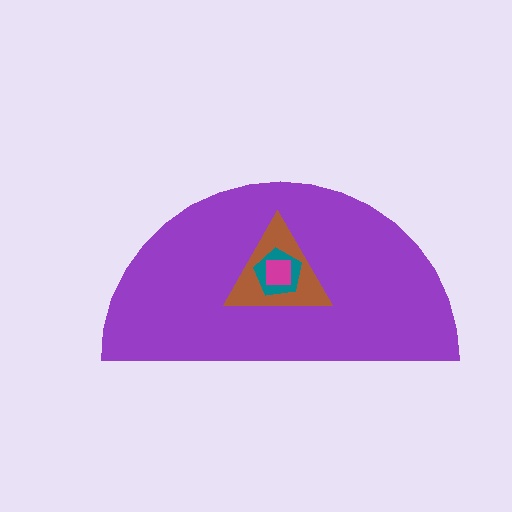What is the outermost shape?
The purple semicircle.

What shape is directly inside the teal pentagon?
The magenta square.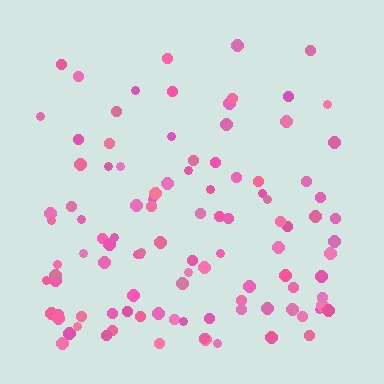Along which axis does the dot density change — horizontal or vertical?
Vertical.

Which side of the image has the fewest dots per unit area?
The top.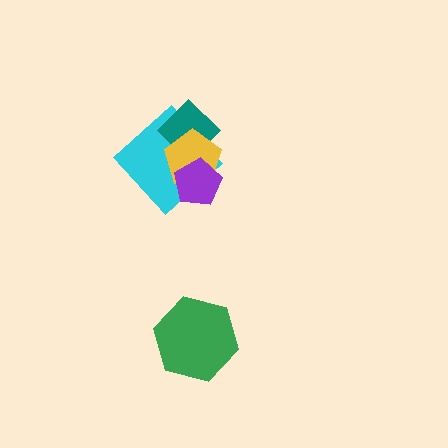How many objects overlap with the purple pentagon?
2 objects overlap with the purple pentagon.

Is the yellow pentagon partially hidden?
Yes, it is partially covered by another shape.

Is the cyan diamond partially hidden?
Yes, it is partially covered by another shape.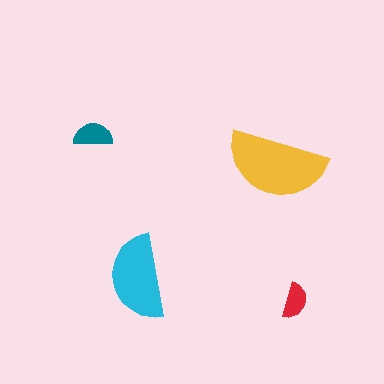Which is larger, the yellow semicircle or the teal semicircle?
The yellow one.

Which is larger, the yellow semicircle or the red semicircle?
The yellow one.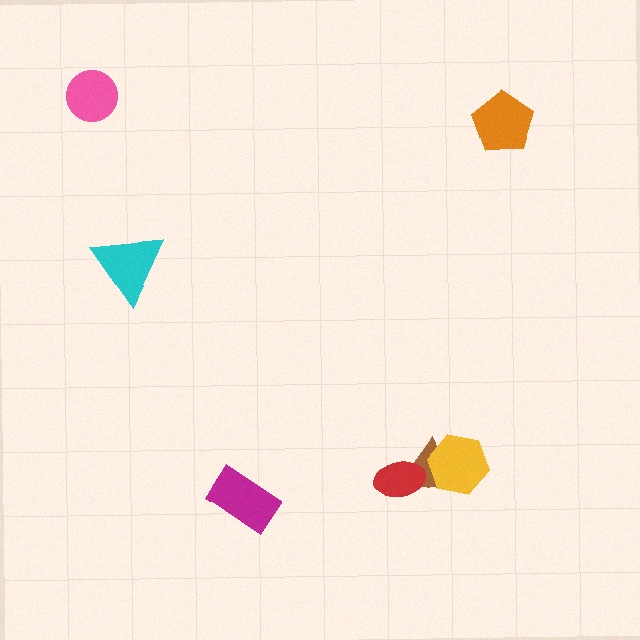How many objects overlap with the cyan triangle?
0 objects overlap with the cyan triangle.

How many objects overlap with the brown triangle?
2 objects overlap with the brown triangle.